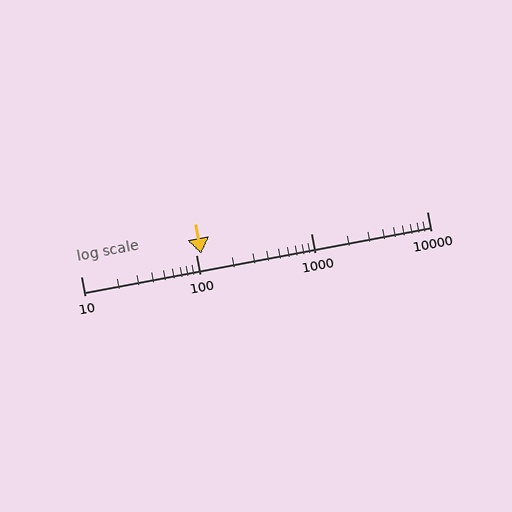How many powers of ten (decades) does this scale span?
The scale spans 3 decades, from 10 to 10000.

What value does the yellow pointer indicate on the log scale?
The pointer indicates approximately 110.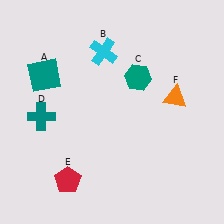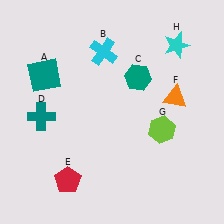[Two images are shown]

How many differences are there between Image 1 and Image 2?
There are 2 differences between the two images.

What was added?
A lime hexagon (G), a cyan star (H) were added in Image 2.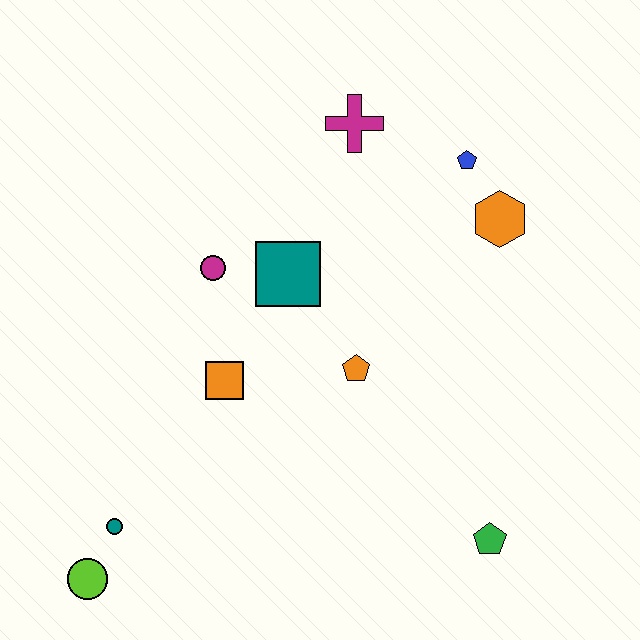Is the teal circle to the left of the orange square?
Yes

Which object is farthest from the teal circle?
The blue pentagon is farthest from the teal circle.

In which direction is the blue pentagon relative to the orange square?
The blue pentagon is to the right of the orange square.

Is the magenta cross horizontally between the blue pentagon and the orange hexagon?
No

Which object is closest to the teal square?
The magenta circle is closest to the teal square.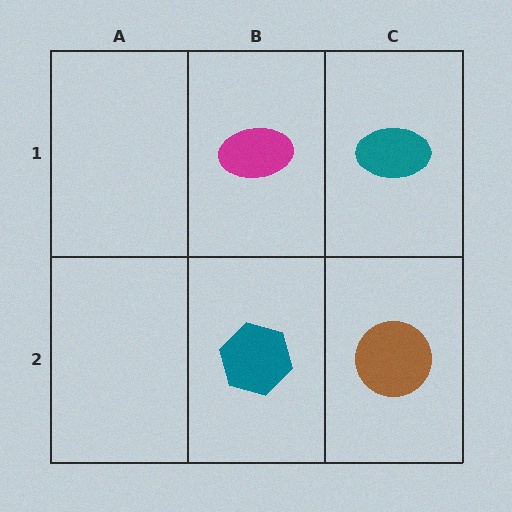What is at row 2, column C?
A brown circle.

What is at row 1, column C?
A teal ellipse.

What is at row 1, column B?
A magenta ellipse.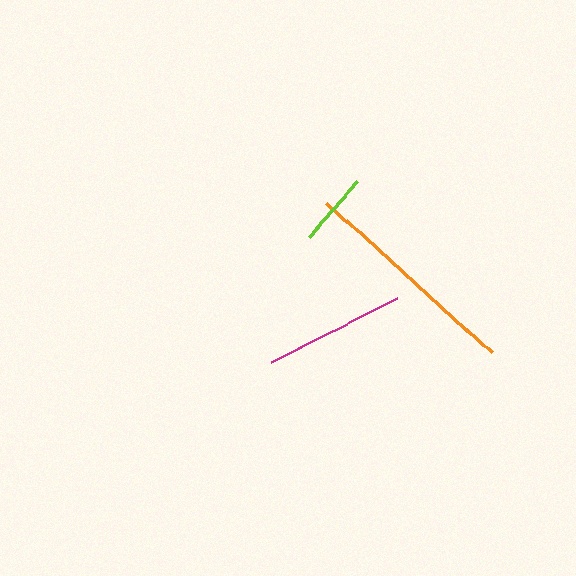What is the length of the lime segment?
The lime segment is approximately 73 pixels long.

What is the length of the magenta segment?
The magenta segment is approximately 142 pixels long.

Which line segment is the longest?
The orange line is the longest at approximately 223 pixels.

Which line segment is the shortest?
The lime line is the shortest at approximately 73 pixels.